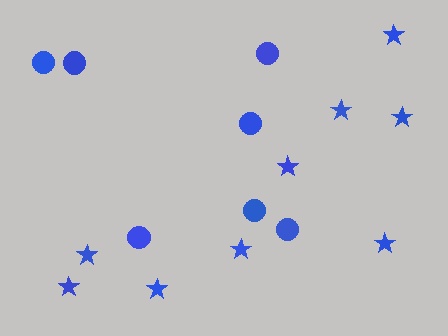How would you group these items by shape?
There are 2 groups: one group of stars (9) and one group of circles (7).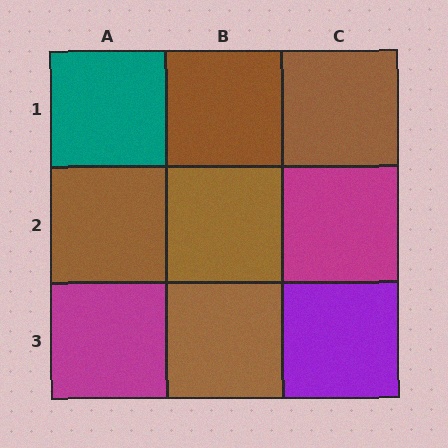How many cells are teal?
1 cell is teal.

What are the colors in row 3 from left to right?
Magenta, brown, purple.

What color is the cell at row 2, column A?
Brown.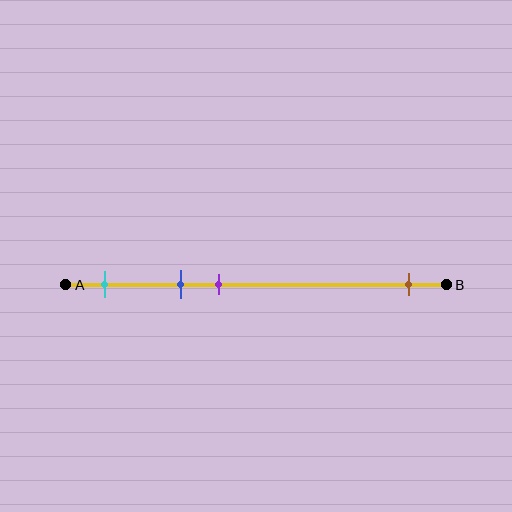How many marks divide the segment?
There are 4 marks dividing the segment.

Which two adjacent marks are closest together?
The blue and purple marks are the closest adjacent pair.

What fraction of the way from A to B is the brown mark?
The brown mark is approximately 90% (0.9) of the way from A to B.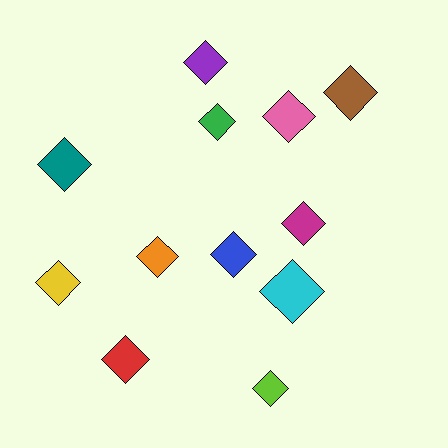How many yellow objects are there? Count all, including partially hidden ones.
There is 1 yellow object.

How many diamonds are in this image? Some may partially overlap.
There are 12 diamonds.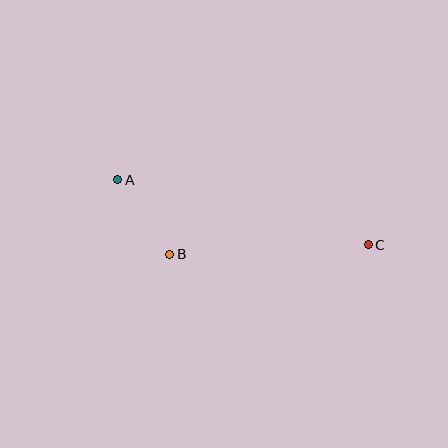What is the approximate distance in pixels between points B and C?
The distance between B and C is approximately 199 pixels.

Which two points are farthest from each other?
Points A and C are farthest from each other.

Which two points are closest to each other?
Points A and B are closest to each other.